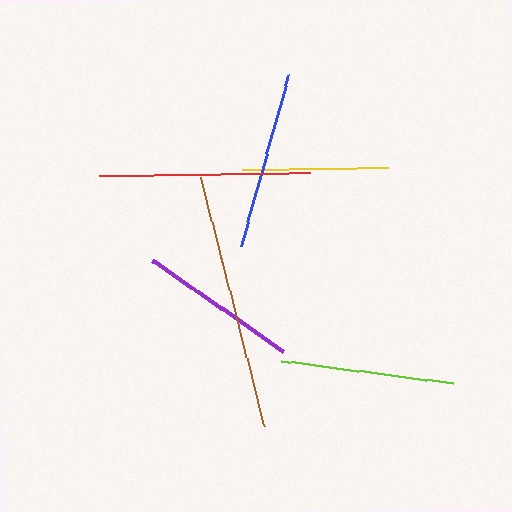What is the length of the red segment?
The red segment is approximately 211 pixels long.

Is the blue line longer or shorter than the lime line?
The blue line is longer than the lime line.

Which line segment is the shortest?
The yellow line is the shortest at approximately 146 pixels.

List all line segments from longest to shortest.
From longest to shortest: brown, red, blue, lime, purple, yellow.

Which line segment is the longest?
The brown line is the longest at approximately 256 pixels.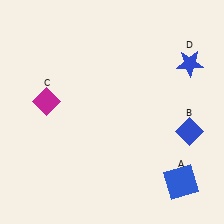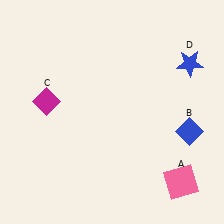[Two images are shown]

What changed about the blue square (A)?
In Image 1, A is blue. In Image 2, it changed to pink.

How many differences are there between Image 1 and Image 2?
There is 1 difference between the two images.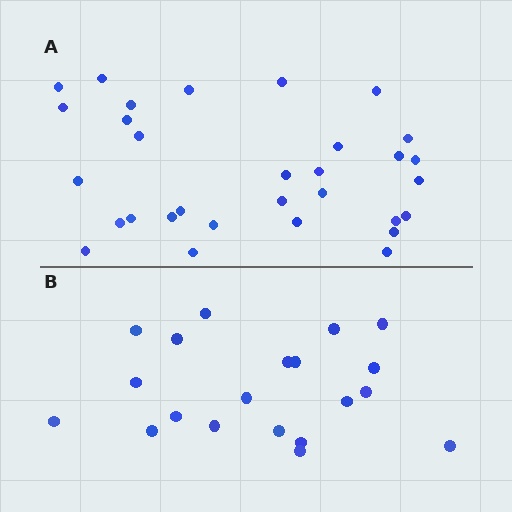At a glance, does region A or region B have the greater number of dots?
Region A (the top region) has more dots.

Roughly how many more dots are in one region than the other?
Region A has roughly 12 or so more dots than region B.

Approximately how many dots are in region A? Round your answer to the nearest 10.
About 30 dots. (The exact count is 31, which rounds to 30.)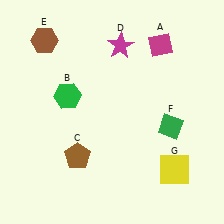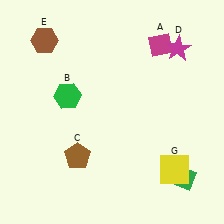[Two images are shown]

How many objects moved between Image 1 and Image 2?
2 objects moved between the two images.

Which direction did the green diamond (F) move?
The green diamond (F) moved down.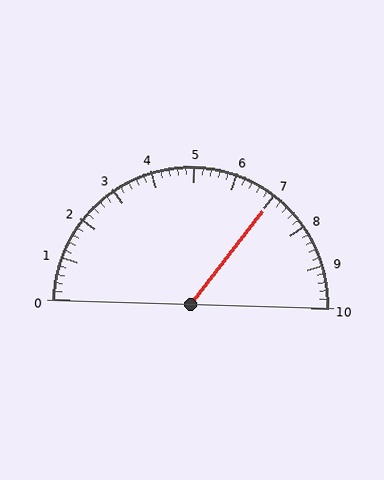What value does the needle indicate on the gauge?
The needle indicates approximately 7.0.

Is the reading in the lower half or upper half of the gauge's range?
The reading is in the upper half of the range (0 to 10).